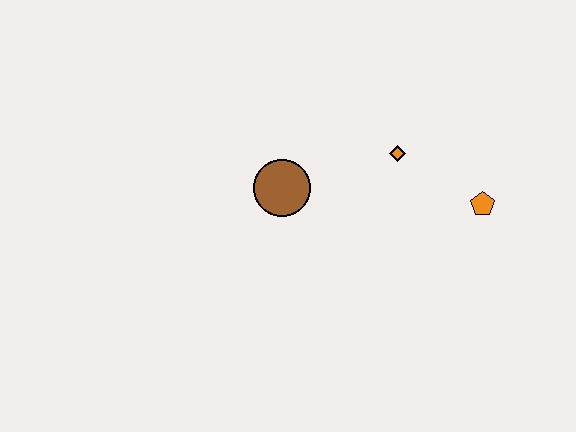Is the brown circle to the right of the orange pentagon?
No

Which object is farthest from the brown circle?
The orange pentagon is farthest from the brown circle.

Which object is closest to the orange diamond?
The orange pentagon is closest to the orange diamond.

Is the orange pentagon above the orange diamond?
No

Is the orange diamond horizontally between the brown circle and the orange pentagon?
Yes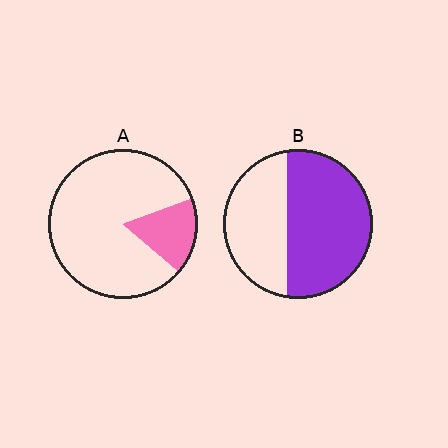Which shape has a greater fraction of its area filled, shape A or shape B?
Shape B.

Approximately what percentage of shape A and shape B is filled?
A is approximately 15% and B is approximately 60%.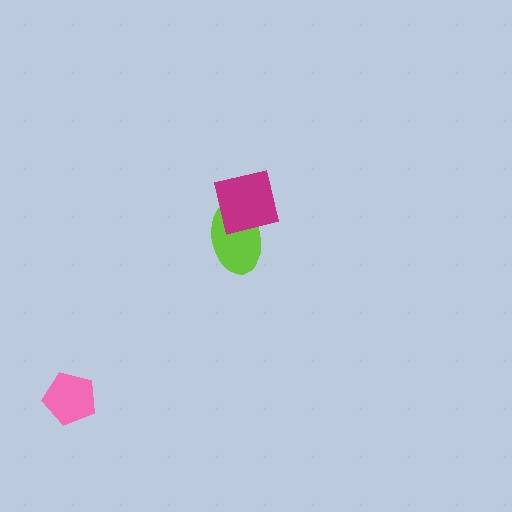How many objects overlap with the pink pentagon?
0 objects overlap with the pink pentagon.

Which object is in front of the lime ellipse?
The magenta square is in front of the lime ellipse.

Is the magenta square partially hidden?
No, no other shape covers it.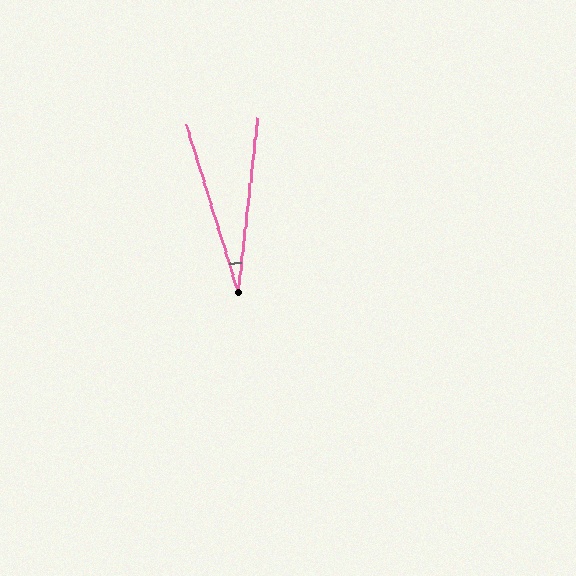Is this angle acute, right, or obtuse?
It is acute.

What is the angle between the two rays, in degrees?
Approximately 24 degrees.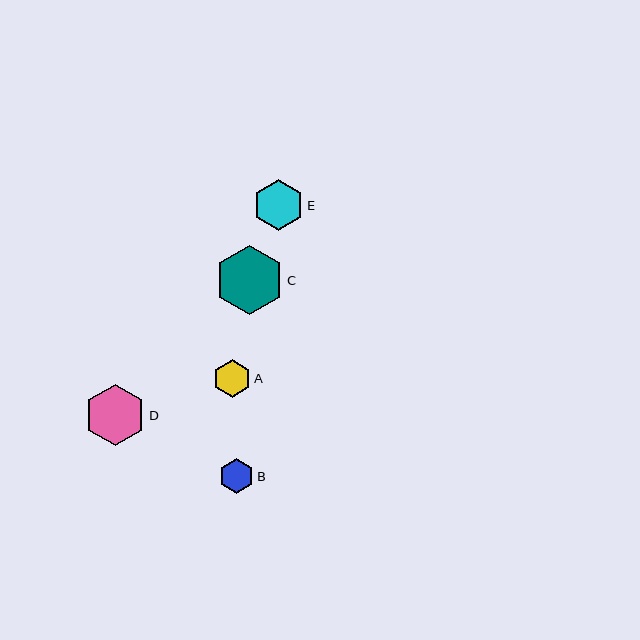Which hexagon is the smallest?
Hexagon B is the smallest with a size of approximately 35 pixels.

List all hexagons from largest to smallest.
From largest to smallest: C, D, E, A, B.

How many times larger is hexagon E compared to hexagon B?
Hexagon E is approximately 1.5 times the size of hexagon B.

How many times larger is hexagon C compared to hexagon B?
Hexagon C is approximately 2.0 times the size of hexagon B.